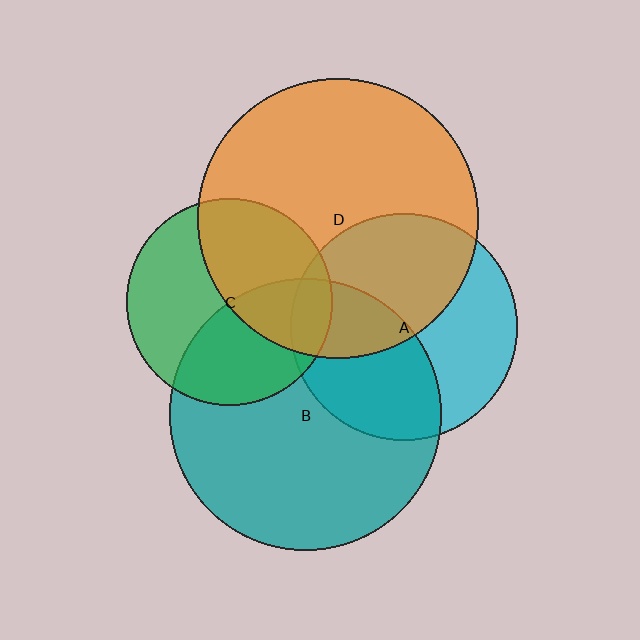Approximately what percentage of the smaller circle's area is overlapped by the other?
Approximately 20%.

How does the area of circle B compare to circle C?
Approximately 1.7 times.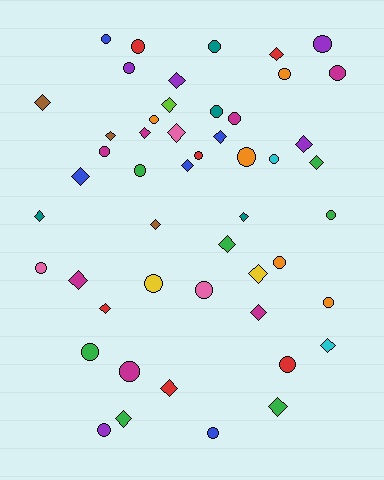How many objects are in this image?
There are 50 objects.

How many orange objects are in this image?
There are 5 orange objects.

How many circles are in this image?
There are 26 circles.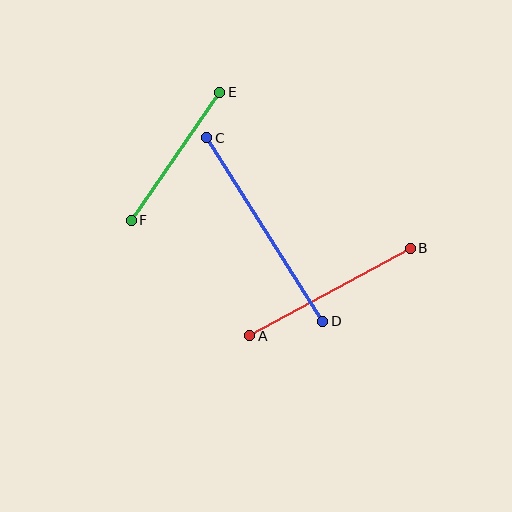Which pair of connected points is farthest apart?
Points C and D are farthest apart.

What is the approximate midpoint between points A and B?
The midpoint is at approximately (330, 292) pixels.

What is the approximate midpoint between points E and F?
The midpoint is at approximately (175, 156) pixels.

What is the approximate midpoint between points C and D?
The midpoint is at approximately (265, 229) pixels.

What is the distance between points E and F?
The distance is approximately 156 pixels.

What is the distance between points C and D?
The distance is approximately 217 pixels.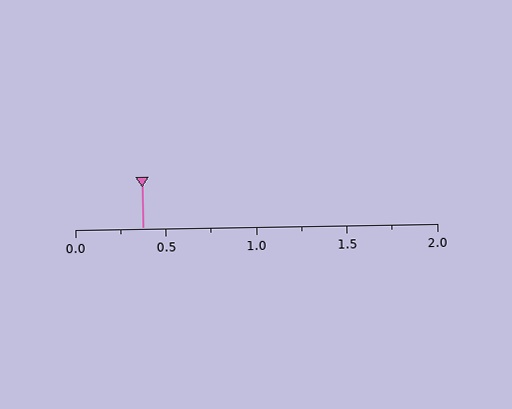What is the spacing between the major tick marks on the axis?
The major ticks are spaced 0.5 apart.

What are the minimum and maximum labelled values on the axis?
The axis runs from 0.0 to 2.0.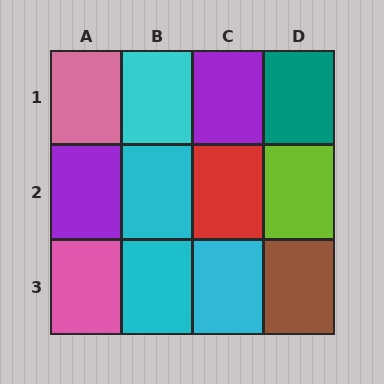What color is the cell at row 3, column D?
Brown.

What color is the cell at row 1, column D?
Teal.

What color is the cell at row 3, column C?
Cyan.